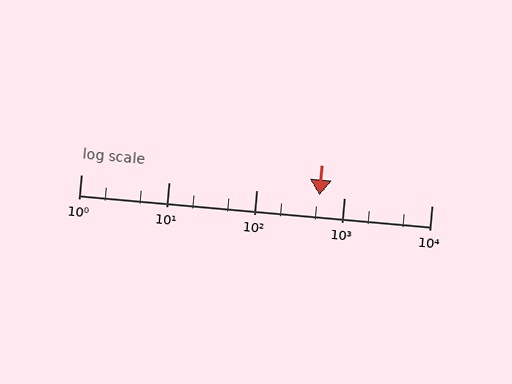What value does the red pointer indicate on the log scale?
The pointer indicates approximately 530.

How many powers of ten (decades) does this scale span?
The scale spans 4 decades, from 1 to 10000.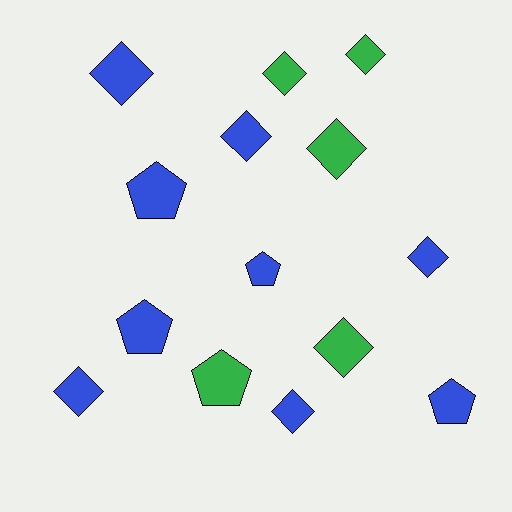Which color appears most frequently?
Blue, with 9 objects.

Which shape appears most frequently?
Diamond, with 9 objects.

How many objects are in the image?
There are 14 objects.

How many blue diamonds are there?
There are 5 blue diamonds.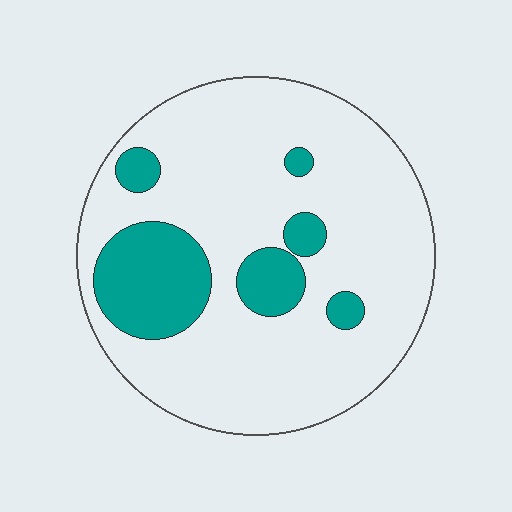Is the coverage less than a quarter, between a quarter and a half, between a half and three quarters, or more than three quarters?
Less than a quarter.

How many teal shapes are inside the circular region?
6.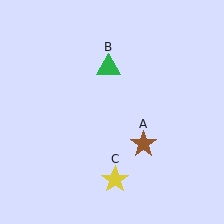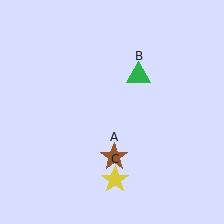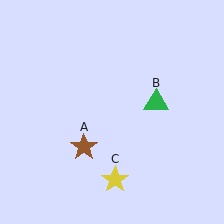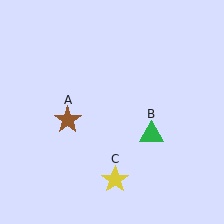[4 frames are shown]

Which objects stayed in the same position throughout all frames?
Yellow star (object C) remained stationary.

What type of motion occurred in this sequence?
The brown star (object A), green triangle (object B) rotated clockwise around the center of the scene.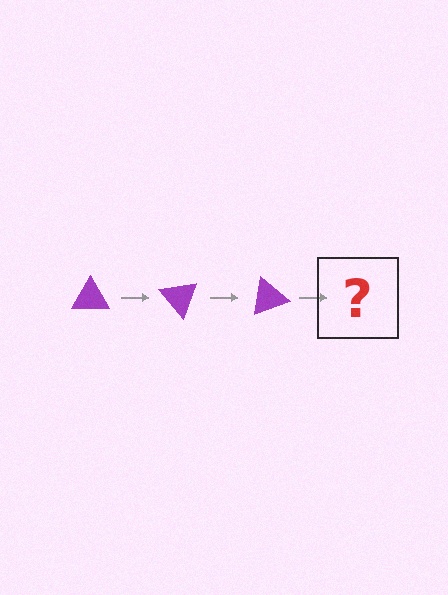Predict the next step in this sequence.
The next step is a purple triangle rotated 150 degrees.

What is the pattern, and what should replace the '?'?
The pattern is that the triangle rotates 50 degrees each step. The '?' should be a purple triangle rotated 150 degrees.